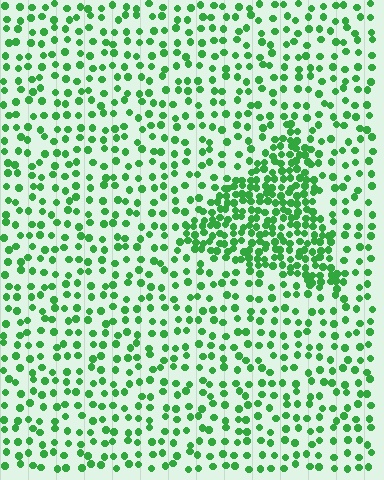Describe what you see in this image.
The image contains small green elements arranged at two different densities. A triangle-shaped region is visible where the elements are more densely packed than the surrounding area.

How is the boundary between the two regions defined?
The boundary is defined by a change in element density (approximately 2.3x ratio). All elements are the same color, size, and shape.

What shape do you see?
I see a triangle.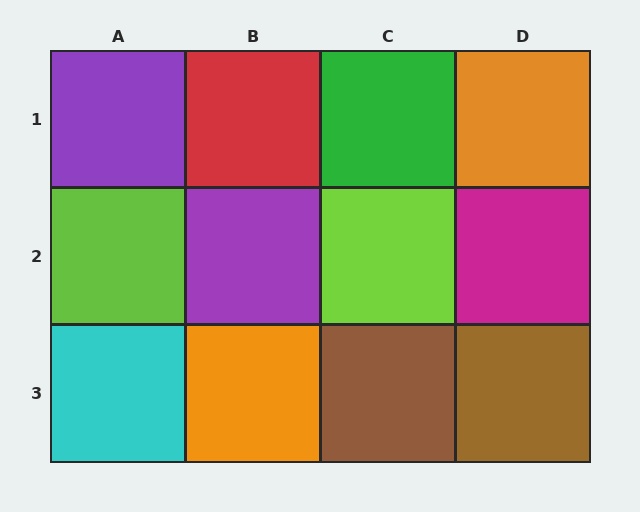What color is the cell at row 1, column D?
Orange.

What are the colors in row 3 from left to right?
Cyan, orange, brown, brown.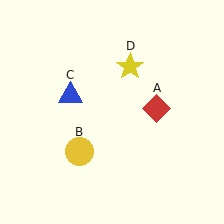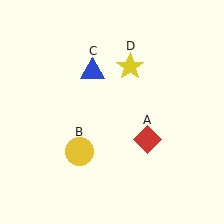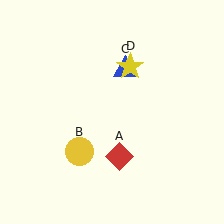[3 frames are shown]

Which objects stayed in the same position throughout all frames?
Yellow circle (object B) and yellow star (object D) remained stationary.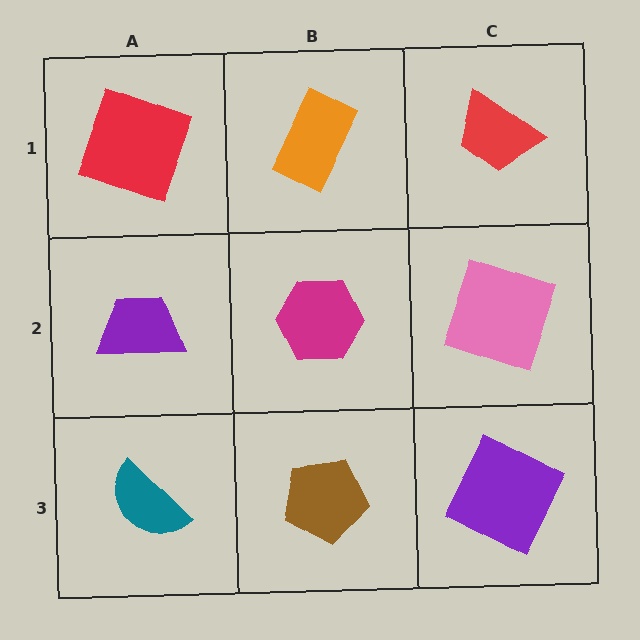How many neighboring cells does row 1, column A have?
2.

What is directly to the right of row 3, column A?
A brown pentagon.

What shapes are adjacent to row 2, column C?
A red trapezoid (row 1, column C), a purple square (row 3, column C), a magenta hexagon (row 2, column B).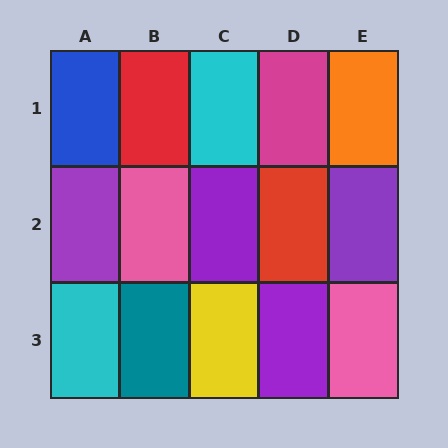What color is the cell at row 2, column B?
Pink.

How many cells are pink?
2 cells are pink.